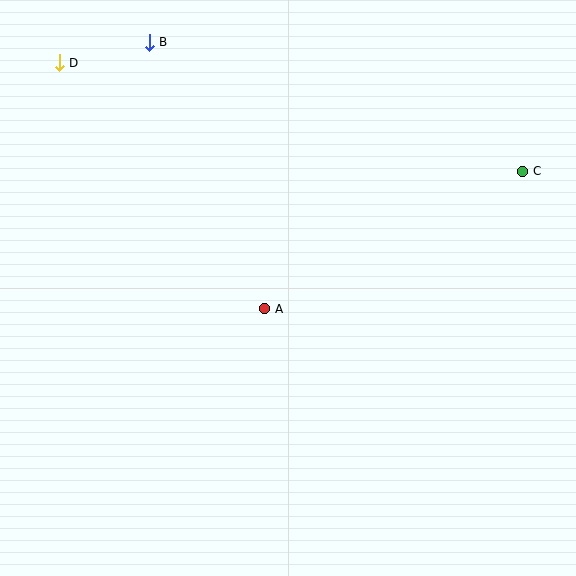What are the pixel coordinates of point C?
Point C is at (523, 171).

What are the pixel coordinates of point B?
Point B is at (149, 42).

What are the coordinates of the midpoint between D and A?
The midpoint between D and A is at (162, 186).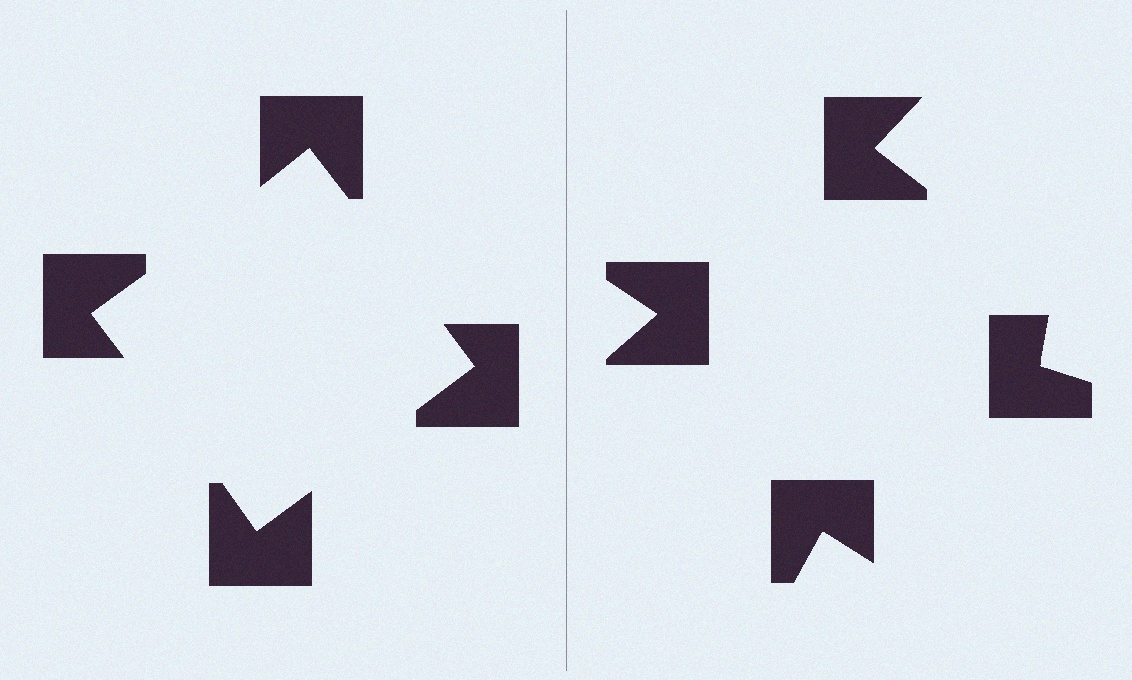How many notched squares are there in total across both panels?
8 — 4 on each side.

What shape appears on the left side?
An illusory square.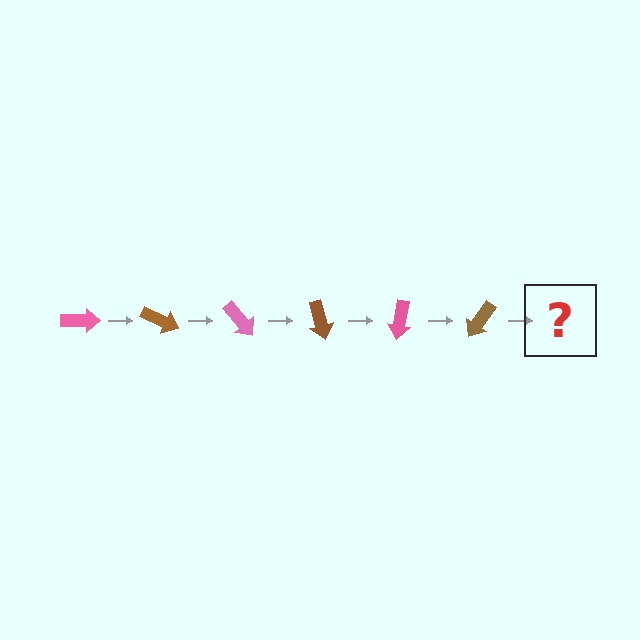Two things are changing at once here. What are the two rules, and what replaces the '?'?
The two rules are that it rotates 25 degrees each step and the color cycles through pink and brown. The '?' should be a pink arrow, rotated 150 degrees from the start.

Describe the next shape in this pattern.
It should be a pink arrow, rotated 150 degrees from the start.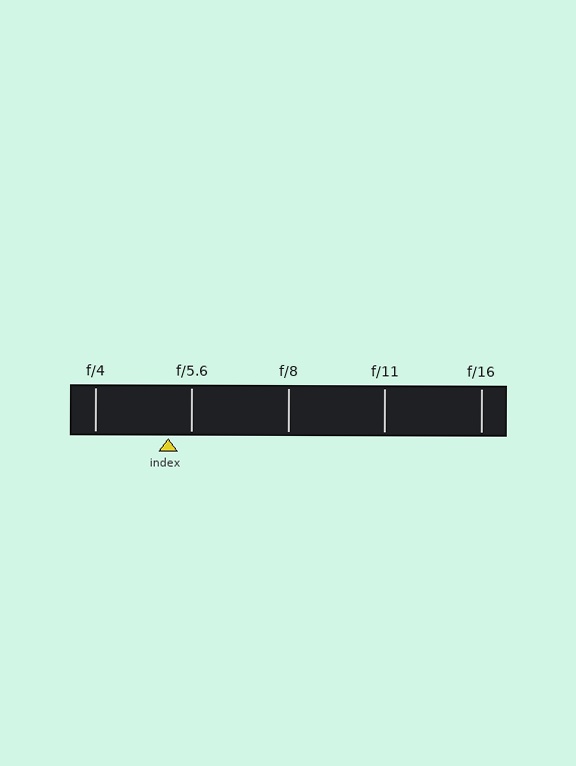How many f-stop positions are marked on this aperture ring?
There are 5 f-stop positions marked.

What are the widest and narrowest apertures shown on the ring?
The widest aperture shown is f/4 and the narrowest is f/16.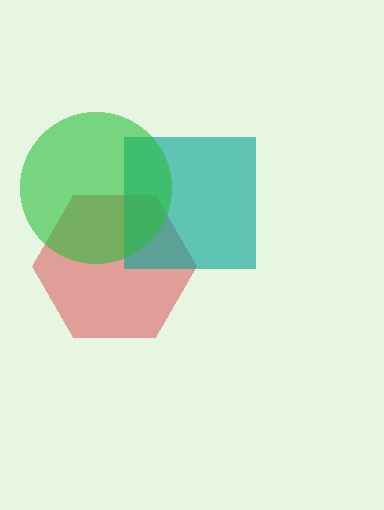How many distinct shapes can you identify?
There are 3 distinct shapes: a red hexagon, a teal square, a green circle.